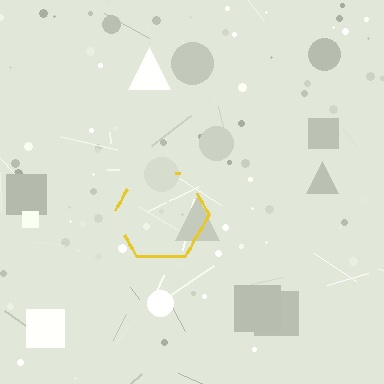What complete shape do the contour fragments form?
The contour fragments form a hexagon.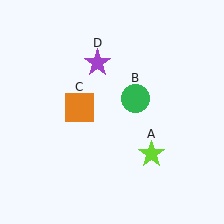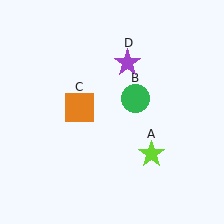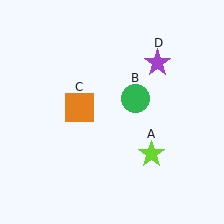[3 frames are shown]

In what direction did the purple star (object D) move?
The purple star (object D) moved right.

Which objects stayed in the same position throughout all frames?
Lime star (object A) and green circle (object B) and orange square (object C) remained stationary.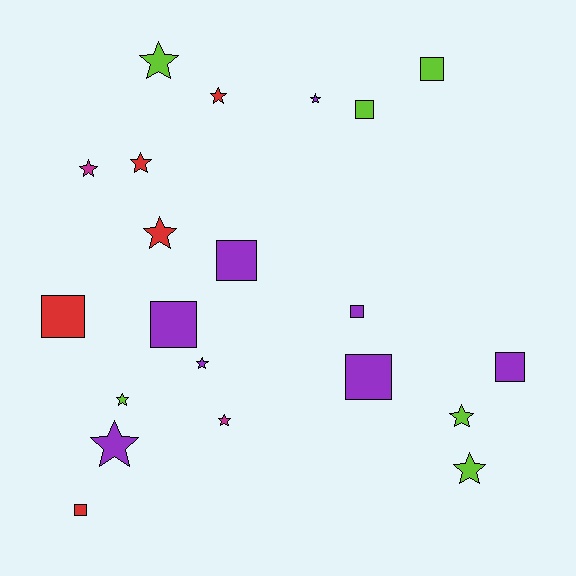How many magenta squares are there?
There are no magenta squares.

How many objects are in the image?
There are 21 objects.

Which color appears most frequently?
Purple, with 8 objects.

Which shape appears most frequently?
Star, with 12 objects.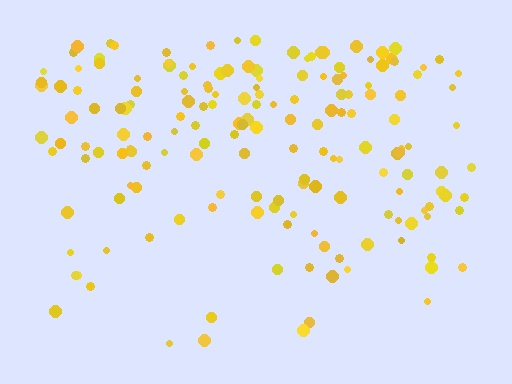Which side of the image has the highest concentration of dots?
The top.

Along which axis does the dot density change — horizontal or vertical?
Vertical.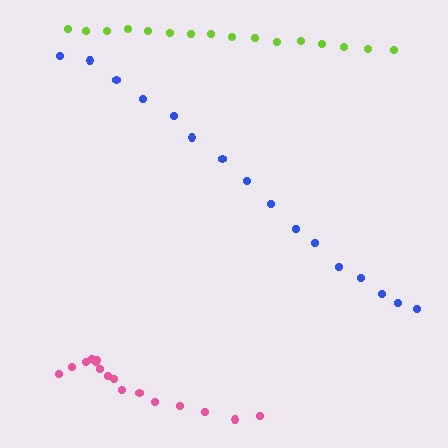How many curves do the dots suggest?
There are 3 distinct paths.